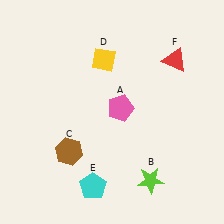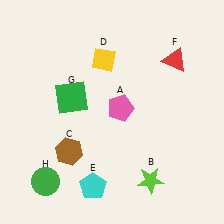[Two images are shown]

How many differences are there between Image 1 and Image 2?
There are 2 differences between the two images.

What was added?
A green square (G), a green circle (H) were added in Image 2.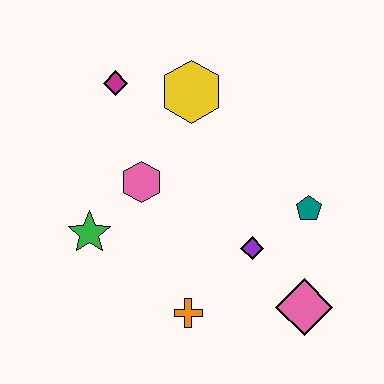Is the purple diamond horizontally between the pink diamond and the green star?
Yes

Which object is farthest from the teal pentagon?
The magenta diamond is farthest from the teal pentagon.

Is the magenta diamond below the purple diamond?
No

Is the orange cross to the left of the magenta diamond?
No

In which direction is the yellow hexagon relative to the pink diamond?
The yellow hexagon is above the pink diamond.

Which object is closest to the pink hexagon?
The green star is closest to the pink hexagon.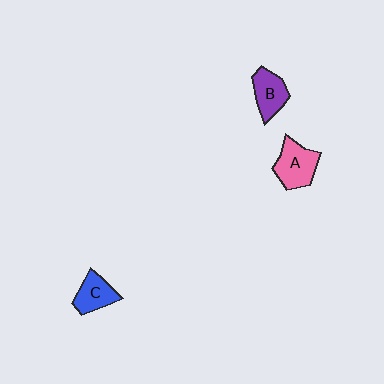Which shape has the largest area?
Shape A (pink).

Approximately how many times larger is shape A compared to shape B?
Approximately 1.2 times.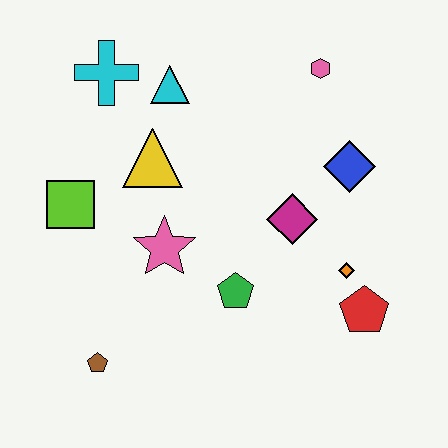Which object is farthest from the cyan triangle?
The red pentagon is farthest from the cyan triangle.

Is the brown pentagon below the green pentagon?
Yes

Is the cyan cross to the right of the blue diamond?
No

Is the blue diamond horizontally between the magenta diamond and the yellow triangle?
No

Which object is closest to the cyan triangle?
The cyan cross is closest to the cyan triangle.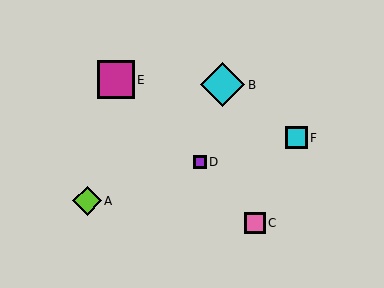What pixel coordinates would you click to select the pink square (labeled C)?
Click at (255, 223) to select the pink square C.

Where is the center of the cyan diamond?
The center of the cyan diamond is at (223, 85).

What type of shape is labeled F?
Shape F is a cyan square.